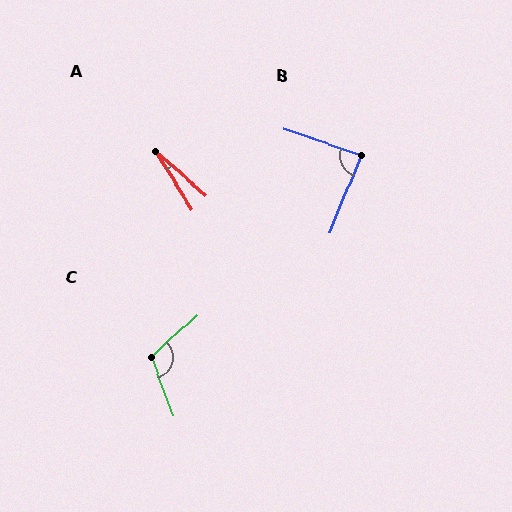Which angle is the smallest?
A, at approximately 17 degrees.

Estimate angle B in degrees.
Approximately 86 degrees.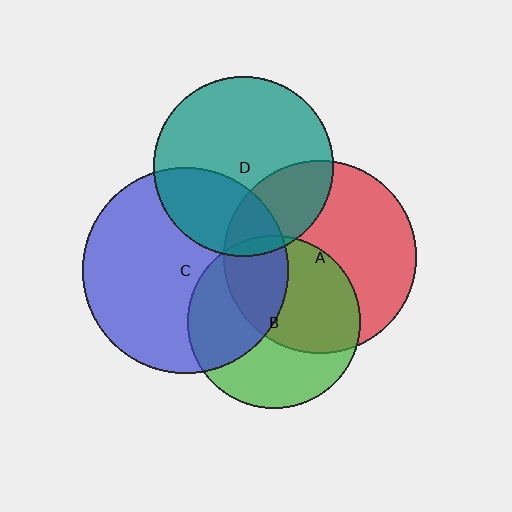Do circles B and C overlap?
Yes.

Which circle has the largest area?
Circle C (blue).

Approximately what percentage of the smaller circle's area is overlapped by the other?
Approximately 40%.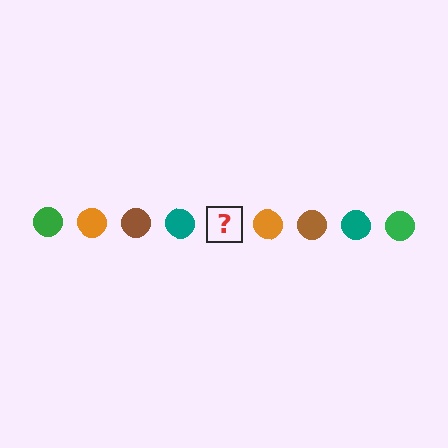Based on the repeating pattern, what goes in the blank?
The blank should be a green circle.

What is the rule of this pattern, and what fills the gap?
The rule is that the pattern cycles through green, orange, brown, teal circles. The gap should be filled with a green circle.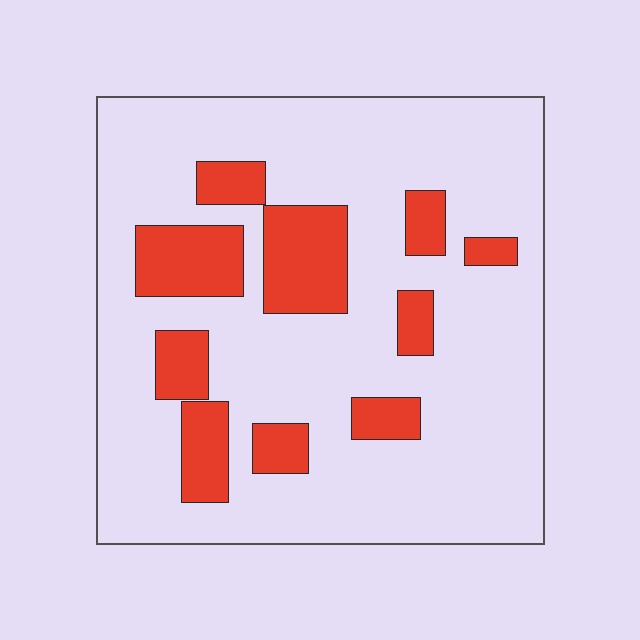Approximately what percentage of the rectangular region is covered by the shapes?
Approximately 20%.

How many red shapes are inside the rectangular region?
10.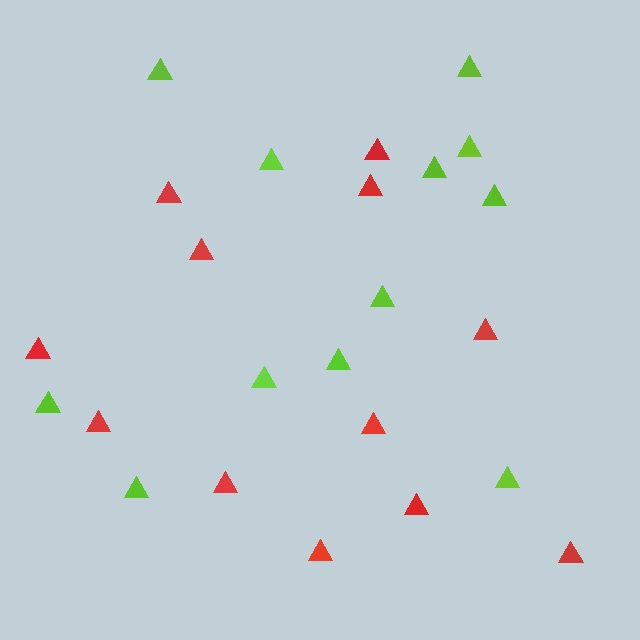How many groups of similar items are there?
There are 2 groups: one group of red triangles (12) and one group of lime triangles (12).